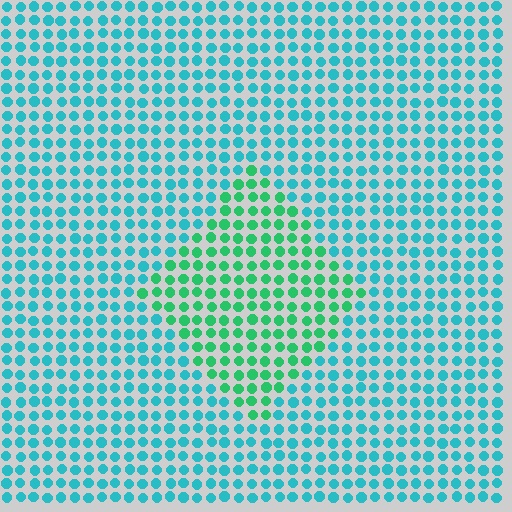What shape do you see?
I see a diamond.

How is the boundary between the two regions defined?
The boundary is defined purely by a slight shift in hue (about 39 degrees). Spacing, size, and orientation are identical on both sides.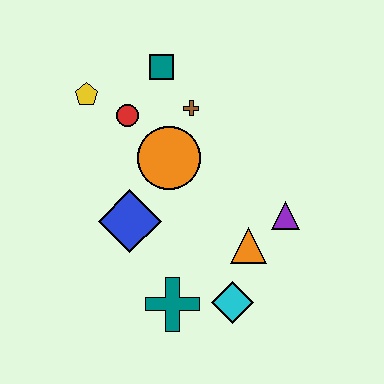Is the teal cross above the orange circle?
No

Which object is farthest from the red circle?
The cyan diamond is farthest from the red circle.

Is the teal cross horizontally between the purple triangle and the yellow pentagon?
Yes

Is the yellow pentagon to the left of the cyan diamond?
Yes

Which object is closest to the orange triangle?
The purple triangle is closest to the orange triangle.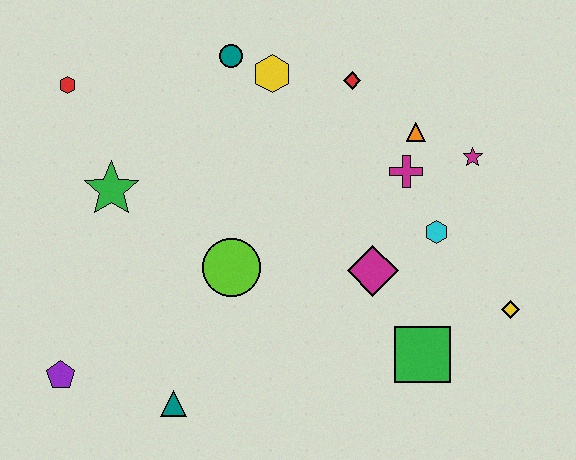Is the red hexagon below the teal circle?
Yes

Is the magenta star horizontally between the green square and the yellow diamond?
Yes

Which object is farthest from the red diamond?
The purple pentagon is farthest from the red diamond.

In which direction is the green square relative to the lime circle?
The green square is to the right of the lime circle.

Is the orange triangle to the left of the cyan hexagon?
Yes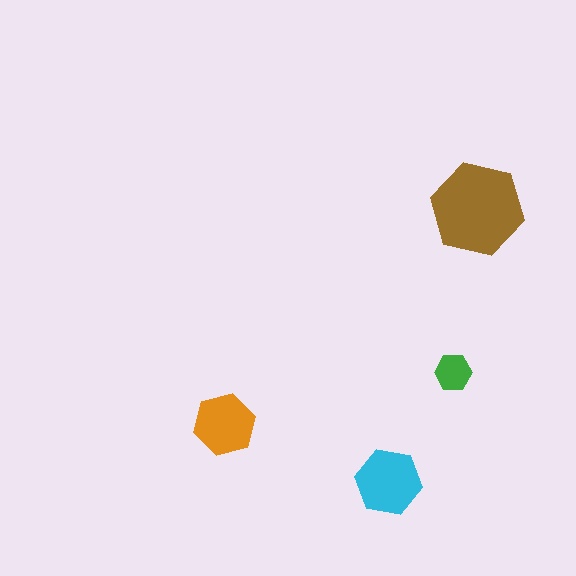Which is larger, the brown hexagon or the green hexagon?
The brown one.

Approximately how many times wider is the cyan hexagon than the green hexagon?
About 2 times wider.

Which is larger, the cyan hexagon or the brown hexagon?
The brown one.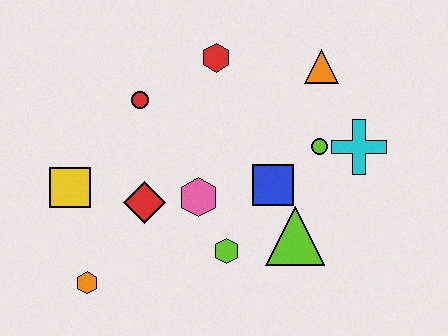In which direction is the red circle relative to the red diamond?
The red circle is above the red diamond.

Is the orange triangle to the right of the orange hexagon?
Yes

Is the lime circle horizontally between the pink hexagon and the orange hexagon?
No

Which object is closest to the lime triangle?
The blue square is closest to the lime triangle.